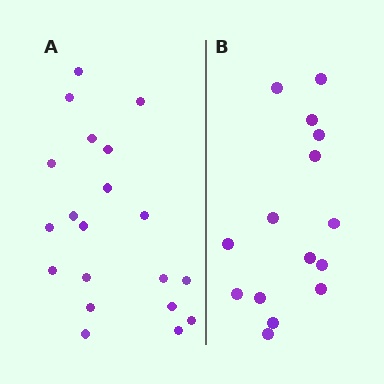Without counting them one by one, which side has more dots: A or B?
Region A (the left region) has more dots.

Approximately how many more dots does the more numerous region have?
Region A has about 5 more dots than region B.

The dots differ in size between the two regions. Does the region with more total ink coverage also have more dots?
No. Region B has more total ink coverage because its dots are larger, but region A actually contains more individual dots. Total area can be misleading — the number of items is what matters here.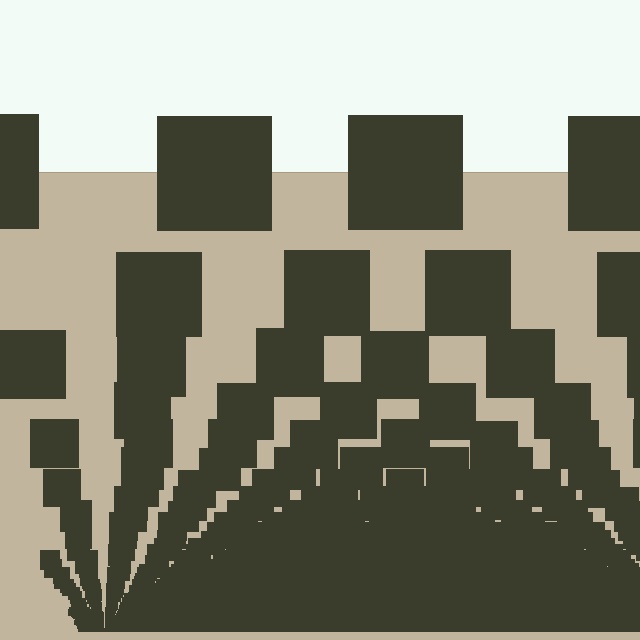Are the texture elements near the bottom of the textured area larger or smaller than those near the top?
Smaller. The gradient is inverted — elements near the bottom are smaller and denser.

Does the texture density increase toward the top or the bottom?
Density increases toward the bottom.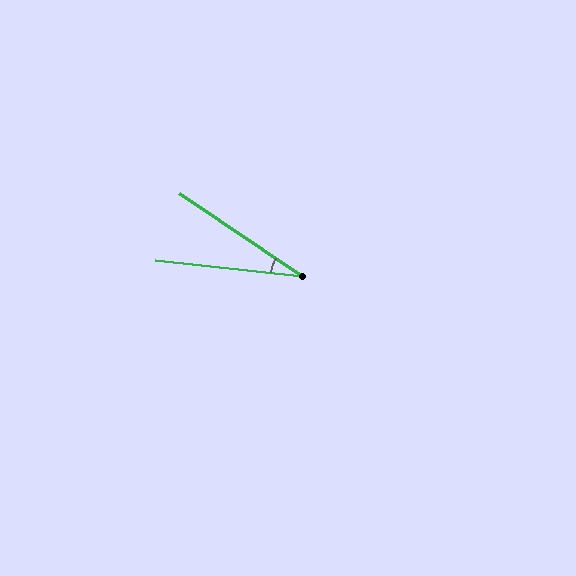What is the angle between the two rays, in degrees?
Approximately 28 degrees.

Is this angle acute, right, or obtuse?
It is acute.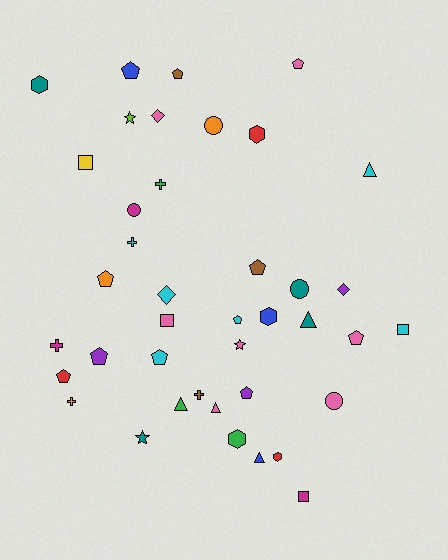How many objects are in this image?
There are 40 objects.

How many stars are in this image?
There are 3 stars.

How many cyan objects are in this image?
There are 6 cyan objects.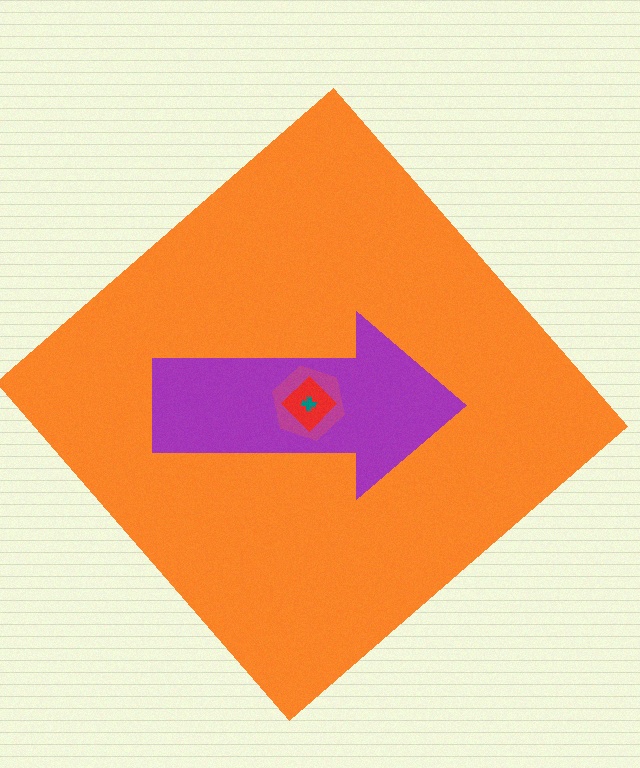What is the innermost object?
The teal cross.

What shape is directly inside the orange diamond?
The purple arrow.